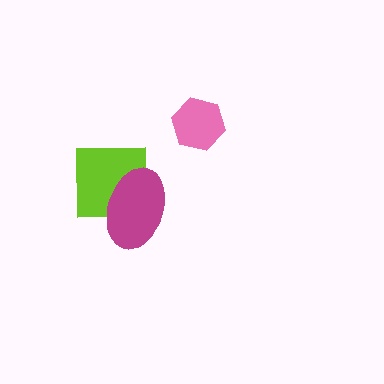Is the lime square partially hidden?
Yes, it is partially covered by another shape.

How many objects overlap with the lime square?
1 object overlaps with the lime square.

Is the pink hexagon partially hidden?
No, no other shape covers it.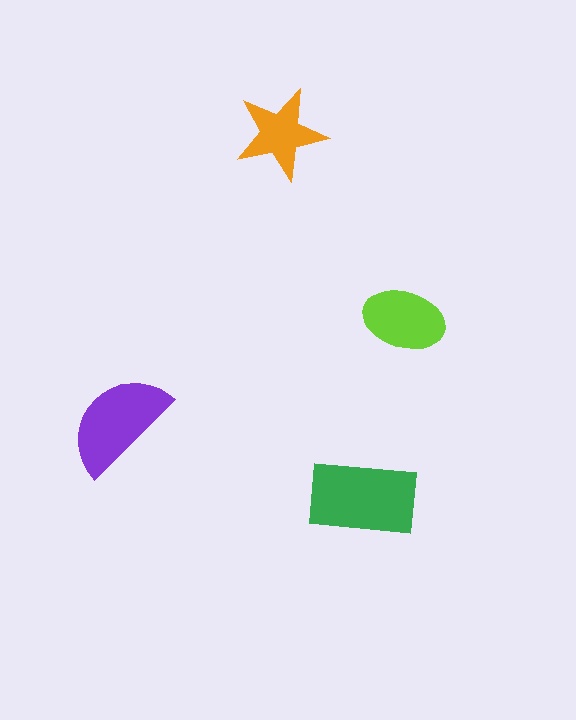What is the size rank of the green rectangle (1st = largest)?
1st.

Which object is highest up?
The orange star is topmost.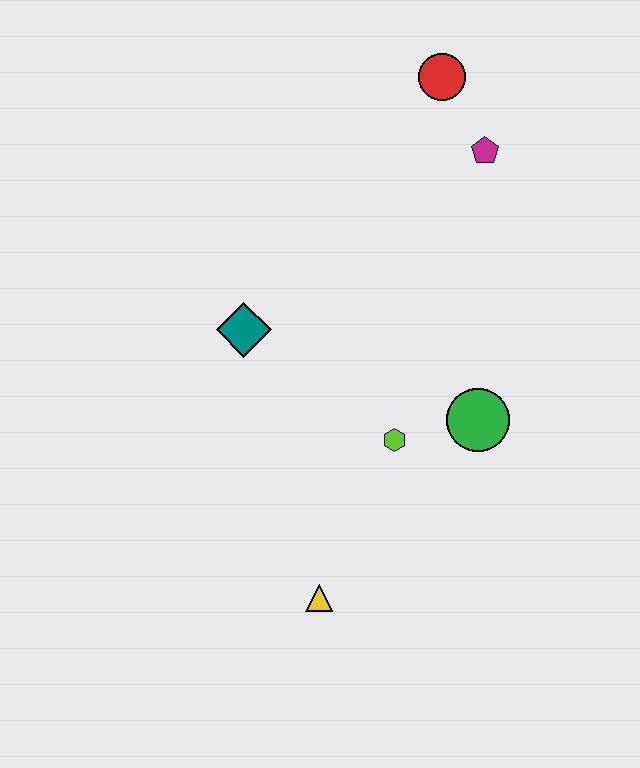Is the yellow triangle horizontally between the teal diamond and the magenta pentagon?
Yes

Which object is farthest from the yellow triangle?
The red circle is farthest from the yellow triangle.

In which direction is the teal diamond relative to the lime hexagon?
The teal diamond is to the left of the lime hexagon.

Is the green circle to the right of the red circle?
Yes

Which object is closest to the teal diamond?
The lime hexagon is closest to the teal diamond.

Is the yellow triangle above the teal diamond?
No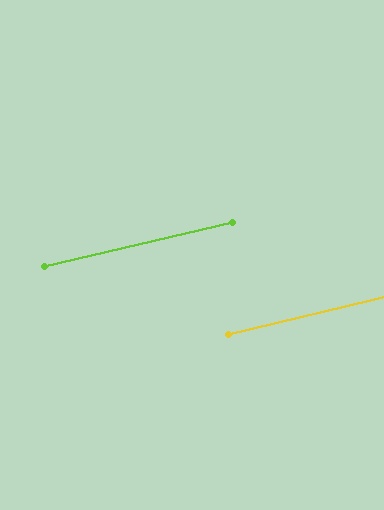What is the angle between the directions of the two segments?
Approximately 0 degrees.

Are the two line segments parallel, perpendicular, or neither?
Parallel — their directions differ by only 0.2°.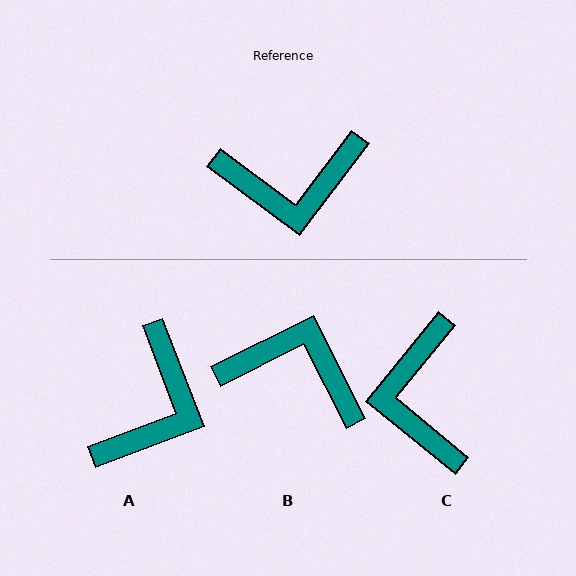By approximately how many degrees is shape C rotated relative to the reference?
Approximately 92 degrees clockwise.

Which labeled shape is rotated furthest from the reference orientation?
B, about 154 degrees away.